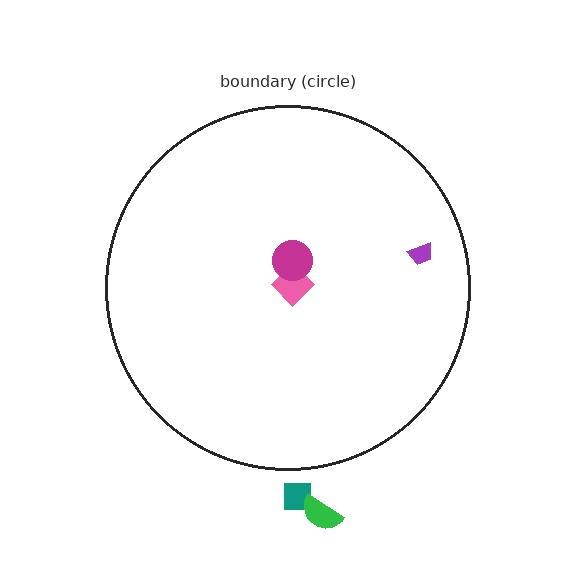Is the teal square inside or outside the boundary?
Outside.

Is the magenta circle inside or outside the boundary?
Inside.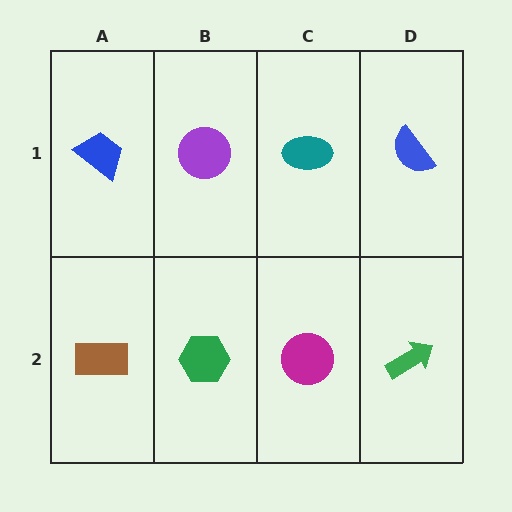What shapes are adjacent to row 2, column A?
A blue trapezoid (row 1, column A), a green hexagon (row 2, column B).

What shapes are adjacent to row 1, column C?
A magenta circle (row 2, column C), a purple circle (row 1, column B), a blue semicircle (row 1, column D).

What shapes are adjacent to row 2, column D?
A blue semicircle (row 1, column D), a magenta circle (row 2, column C).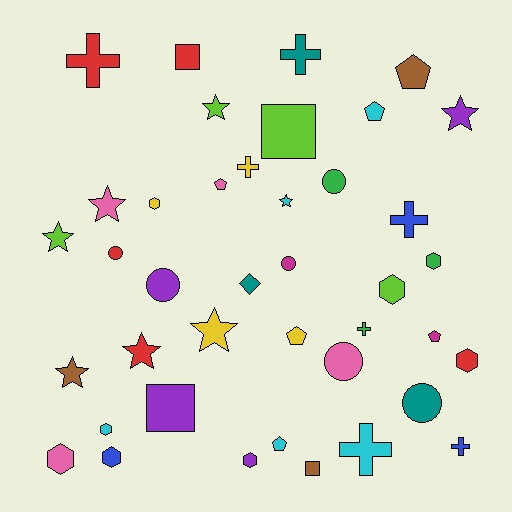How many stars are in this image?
There are 8 stars.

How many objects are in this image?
There are 40 objects.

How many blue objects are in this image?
There are 3 blue objects.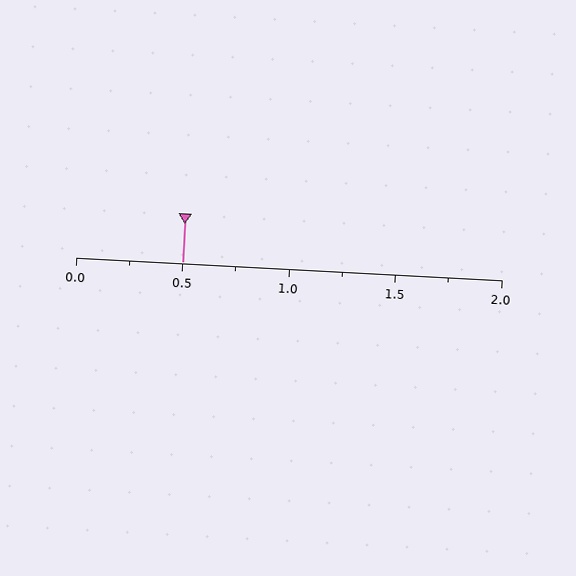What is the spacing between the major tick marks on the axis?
The major ticks are spaced 0.5 apart.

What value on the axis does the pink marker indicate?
The marker indicates approximately 0.5.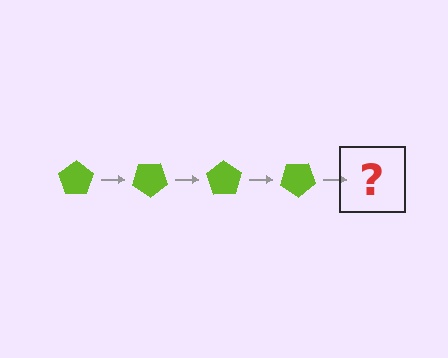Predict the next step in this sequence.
The next step is a lime pentagon rotated 140 degrees.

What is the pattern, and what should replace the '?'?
The pattern is that the pentagon rotates 35 degrees each step. The '?' should be a lime pentagon rotated 140 degrees.